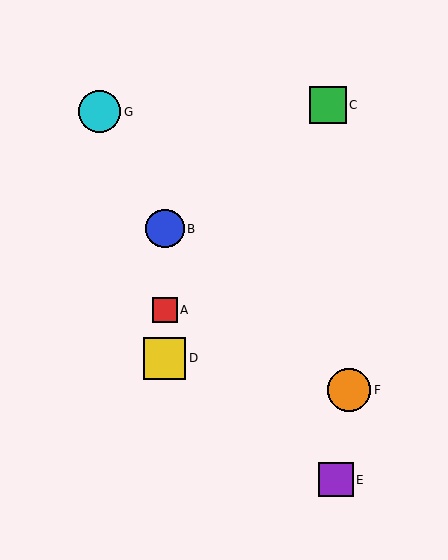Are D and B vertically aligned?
Yes, both are at x≈165.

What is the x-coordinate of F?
Object F is at x≈349.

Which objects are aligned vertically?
Objects A, B, D are aligned vertically.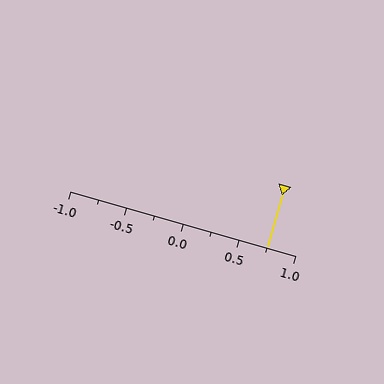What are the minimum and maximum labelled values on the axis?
The axis runs from -1.0 to 1.0.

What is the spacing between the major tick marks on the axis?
The major ticks are spaced 0.5 apart.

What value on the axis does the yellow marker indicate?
The marker indicates approximately 0.75.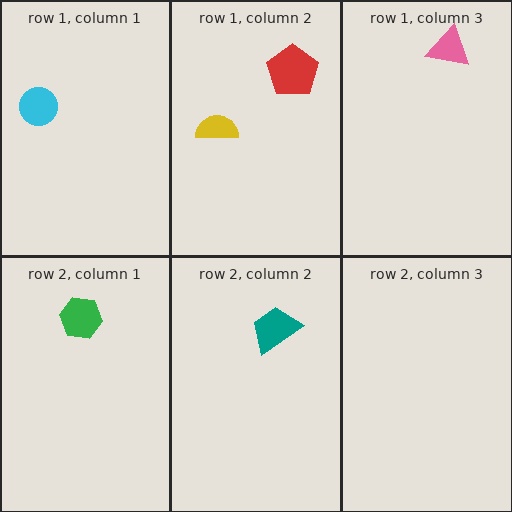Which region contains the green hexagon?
The row 2, column 1 region.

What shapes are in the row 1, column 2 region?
The yellow semicircle, the red pentagon.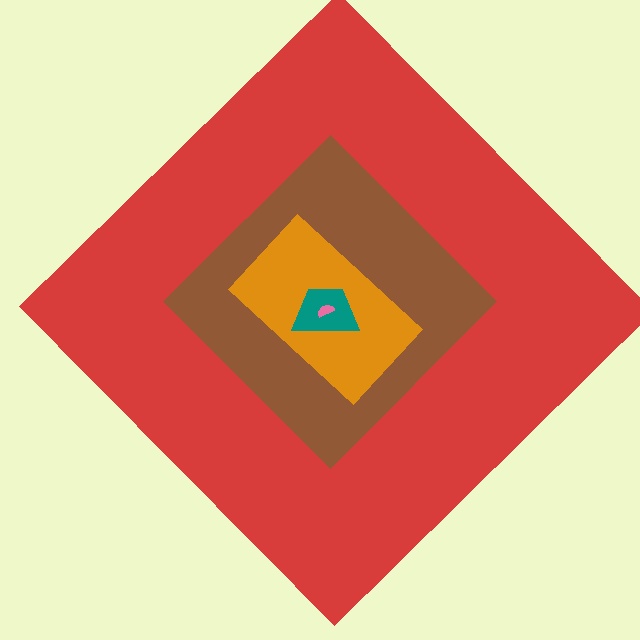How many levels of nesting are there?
5.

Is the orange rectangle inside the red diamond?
Yes.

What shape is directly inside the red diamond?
The brown diamond.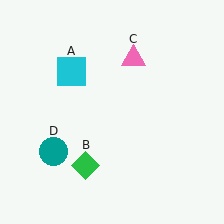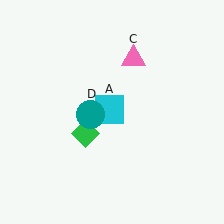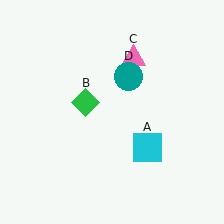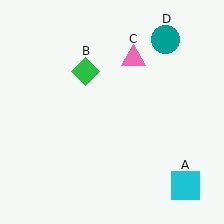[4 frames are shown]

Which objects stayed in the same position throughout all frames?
Pink triangle (object C) remained stationary.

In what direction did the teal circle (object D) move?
The teal circle (object D) moved up and to the right.